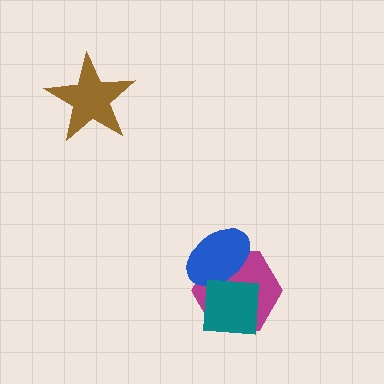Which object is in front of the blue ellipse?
The teal square is in front of the blue ellipse.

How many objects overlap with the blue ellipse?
2 objects overlap with the blue ellipse.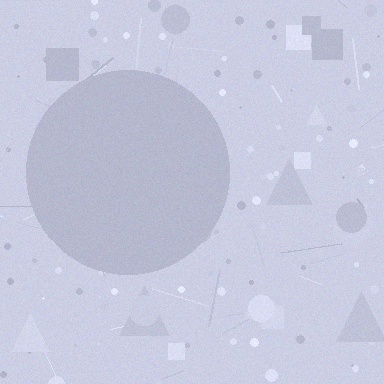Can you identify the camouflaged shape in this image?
The camouflaged shape is a circle.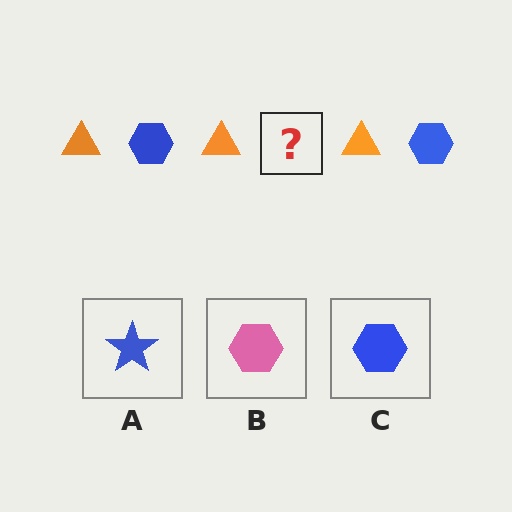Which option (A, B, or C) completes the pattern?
C.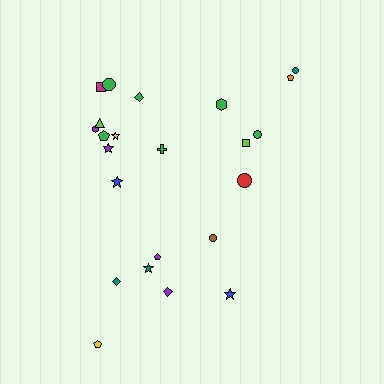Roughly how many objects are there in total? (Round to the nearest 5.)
Roughly 25 objects in total.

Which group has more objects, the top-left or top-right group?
The top-left group.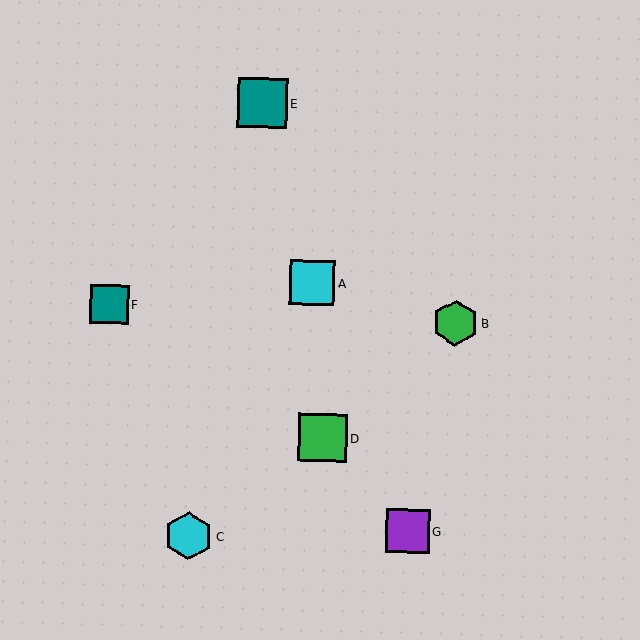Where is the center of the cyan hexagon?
The center of the cyan hexagon is at (189, 536).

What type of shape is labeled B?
Shape B is a green hexagon.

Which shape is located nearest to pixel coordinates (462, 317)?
The green hexagon (labeled B) at (455, 323) is nearest to that location.